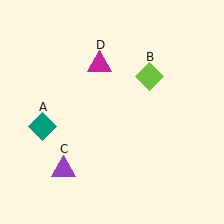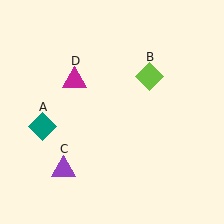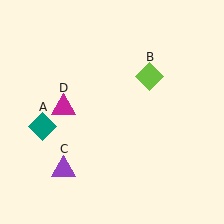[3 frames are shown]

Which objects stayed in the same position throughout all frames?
Teal diamond (object A) and lime diamond (object B) and purple triangle (object C) remained stationary.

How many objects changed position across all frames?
1 object changed position: magenta triangle (object D).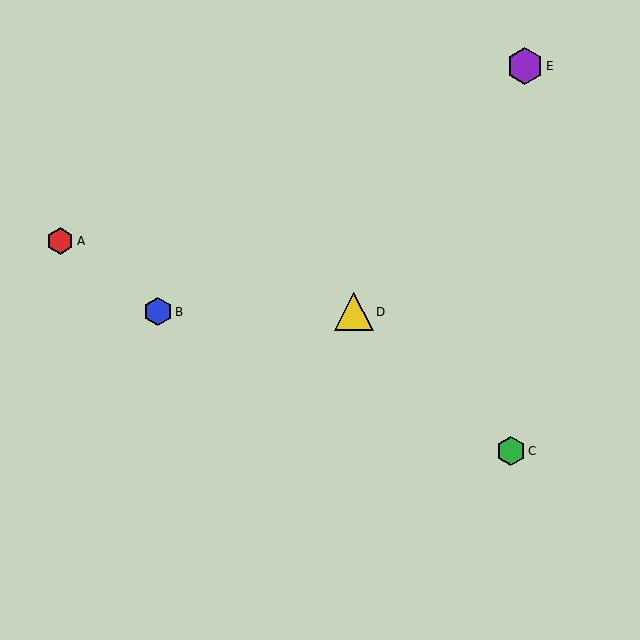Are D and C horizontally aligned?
No, D is at y≈312 and C is at y≈451.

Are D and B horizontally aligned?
Yes, both are at y≈312.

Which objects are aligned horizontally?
Objects B, D are aligned horizontally.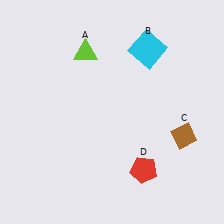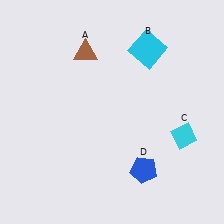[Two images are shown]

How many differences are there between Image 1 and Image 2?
There are 3 differences between the two images.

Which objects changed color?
A changed from lime to brown. C changed from brown to cyan. D changed from red to blue.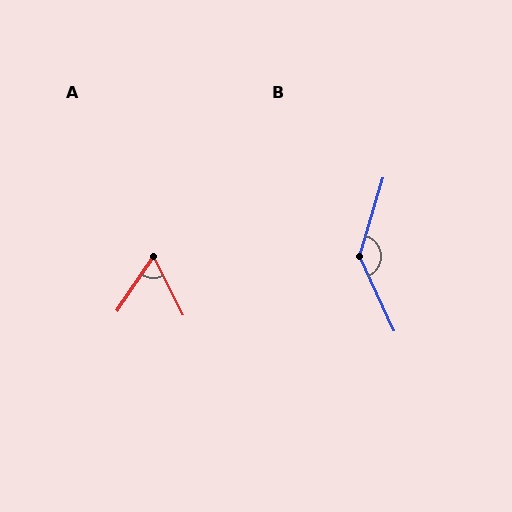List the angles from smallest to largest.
A (61°), B (139°).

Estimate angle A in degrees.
Approximately 61 degrees.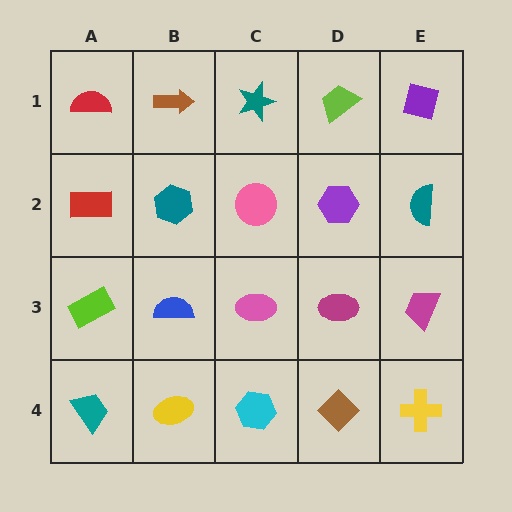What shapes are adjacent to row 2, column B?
A brown arrow (row 1, column B), a blue semicircle (row 3, column B), a red rectangle (row 2, column A), a pink circle (row 2, column C).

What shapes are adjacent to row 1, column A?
A red rectangle (row 2, column A), a brown arrow (row 1, column B).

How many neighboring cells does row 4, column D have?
3.